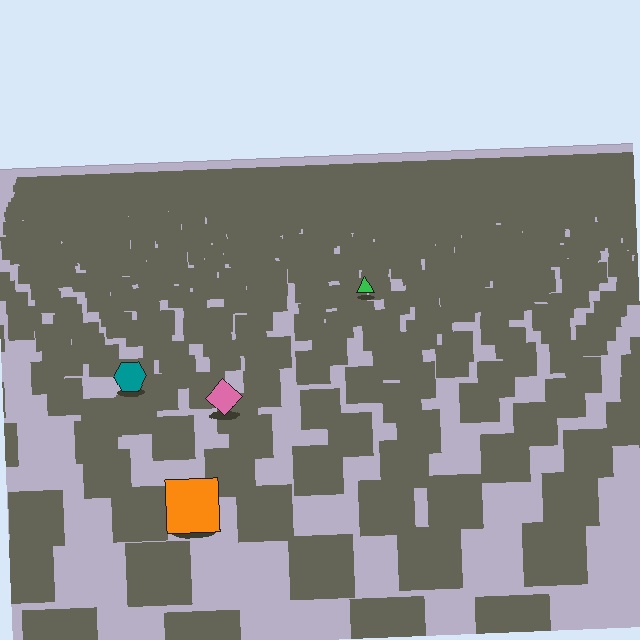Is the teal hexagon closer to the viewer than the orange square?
No. The orange square is closer — you can tell from the texture gradient: the ground texture is coarser near it.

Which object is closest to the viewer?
The orange square is closest. The texture marks near it are larger and more spread out.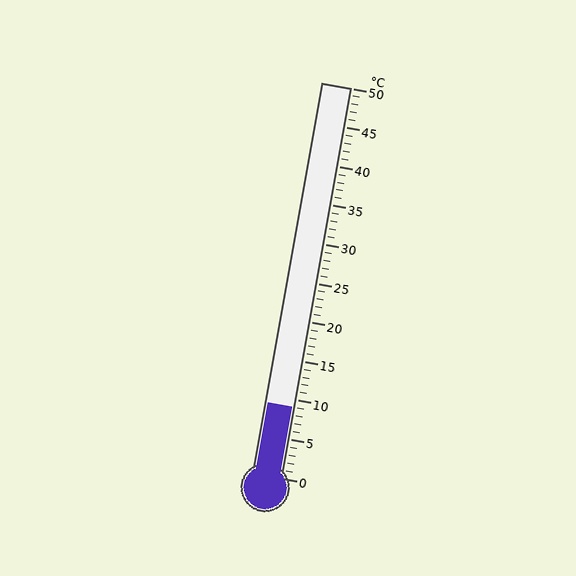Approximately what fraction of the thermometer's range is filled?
The thermometer is filled to approximately 20% of its range.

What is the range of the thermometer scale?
The thermometer scale ranges from 0°C to 50°C.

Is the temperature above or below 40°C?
The temperature is below 40°C.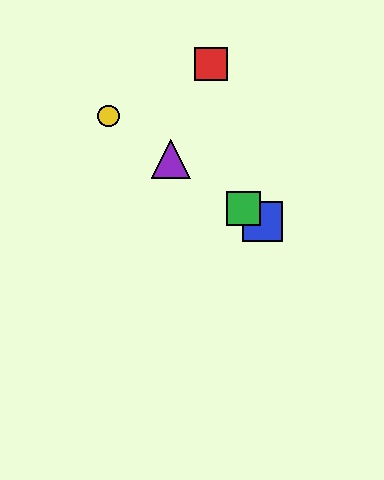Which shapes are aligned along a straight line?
The blue square, the green square, the yellow circle, the purple triangle are aligned along a straight line.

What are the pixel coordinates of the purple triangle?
The purple triangle is at (171, 159).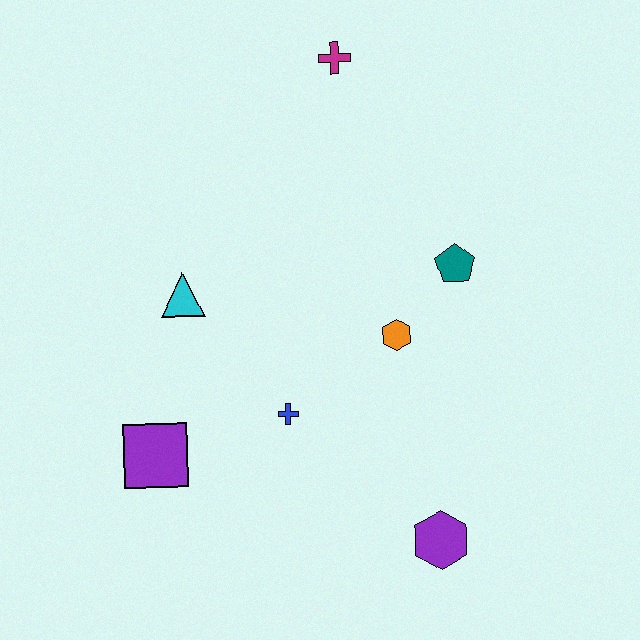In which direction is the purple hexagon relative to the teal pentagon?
The purple hexagon is below the teal pentagon.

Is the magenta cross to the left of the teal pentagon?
Yes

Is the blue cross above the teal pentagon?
No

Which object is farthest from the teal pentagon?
The purple square is farthest from the teal pentagon.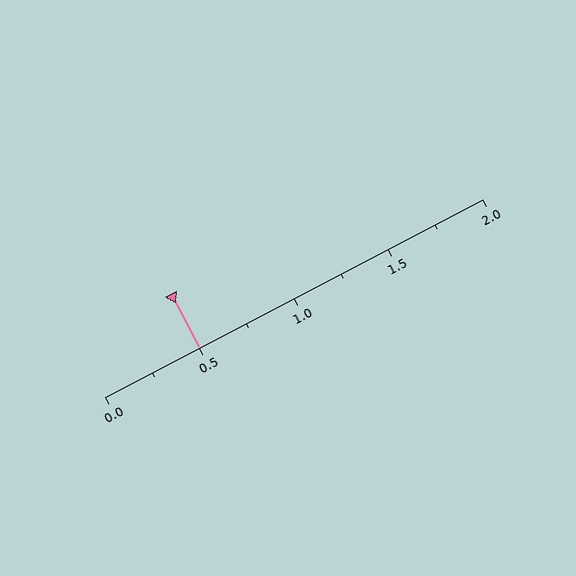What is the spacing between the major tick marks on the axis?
The major ticks are spaced 0.5 apart.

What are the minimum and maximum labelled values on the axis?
The axis runs from 0.0 to 2.0.